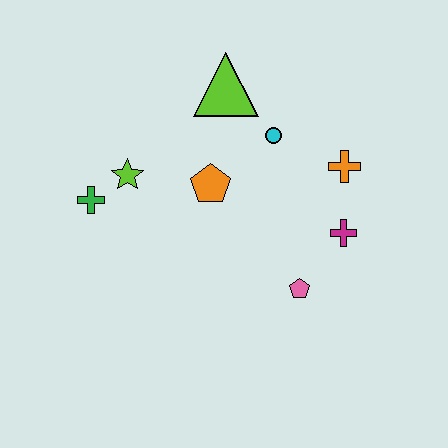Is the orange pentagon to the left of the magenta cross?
Yes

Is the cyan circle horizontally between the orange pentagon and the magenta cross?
Yes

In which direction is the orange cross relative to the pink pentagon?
The orange cross is above the pink pentagon.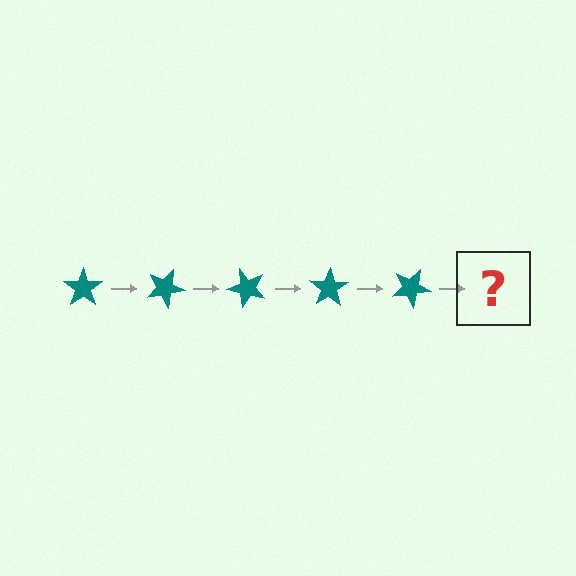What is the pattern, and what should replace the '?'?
The pattern is that the star rotates 25 degrees each step. The '?' should be a teal star rotated 125 degrees.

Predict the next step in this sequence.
The next step is a teal star rotated 125 degrees.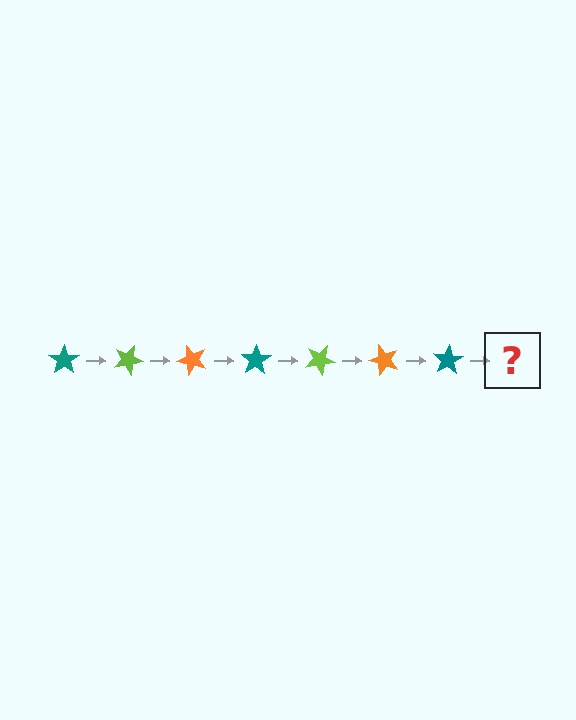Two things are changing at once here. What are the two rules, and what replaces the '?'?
The two rules are that it rotates 25 degrees each step and the color cycles through teal, lime, and orange. The '?' should be a lime star, rotated 175 degrees from the start.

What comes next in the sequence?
The next element should be a lime star, rotated 175 degrees from the start.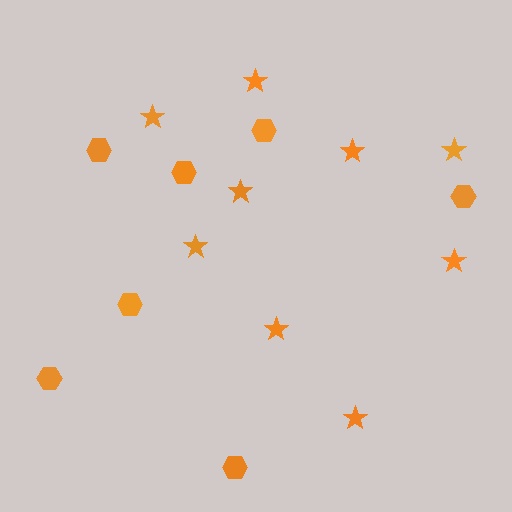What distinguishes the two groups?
There are 2 groups: one group of stars (9) and one group of hexagons (7).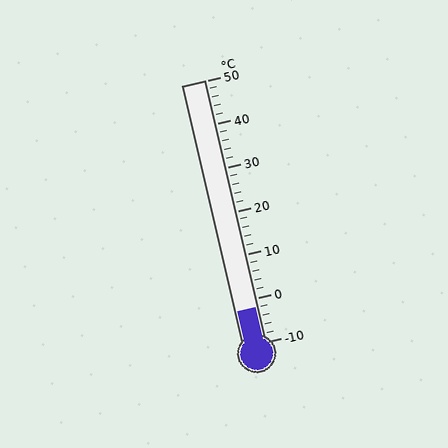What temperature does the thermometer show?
The thermometer shows approximately -2°C.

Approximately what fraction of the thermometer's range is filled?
The thermometer is filled to approximately 15% of its range.